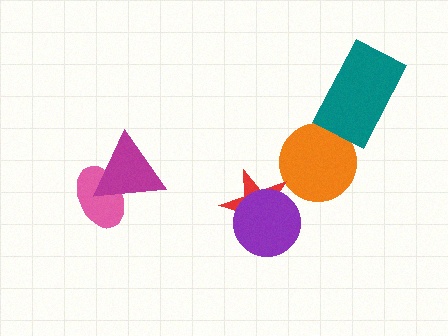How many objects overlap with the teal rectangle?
0 objects overlap with the teal rectangle.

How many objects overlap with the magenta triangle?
1 object overlaps with the magenta triangle.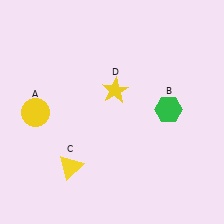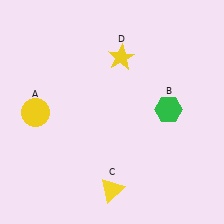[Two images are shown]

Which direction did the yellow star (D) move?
The yellow star (D) moved up.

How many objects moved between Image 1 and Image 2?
2 objects moved between the two images.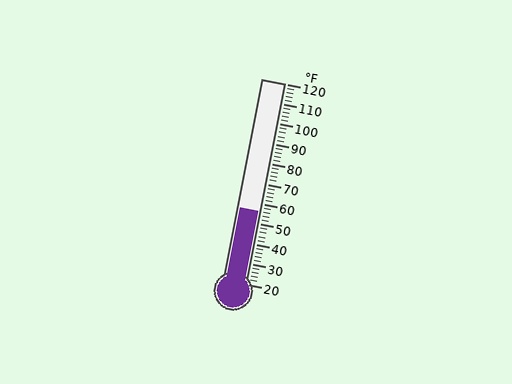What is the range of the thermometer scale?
The thermometer scale ranges from 20°F to 120°F.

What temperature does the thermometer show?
The thermometer shows approximately 56°F.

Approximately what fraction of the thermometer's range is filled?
The thermometer is filled to approximately 35% of its range.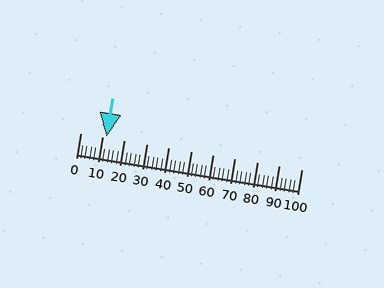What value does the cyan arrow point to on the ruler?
The cyan arrow points to approximately 12.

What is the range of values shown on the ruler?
The ruler shows values from 0 to 100.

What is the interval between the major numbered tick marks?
The major tick marks are spaced 10 units apart.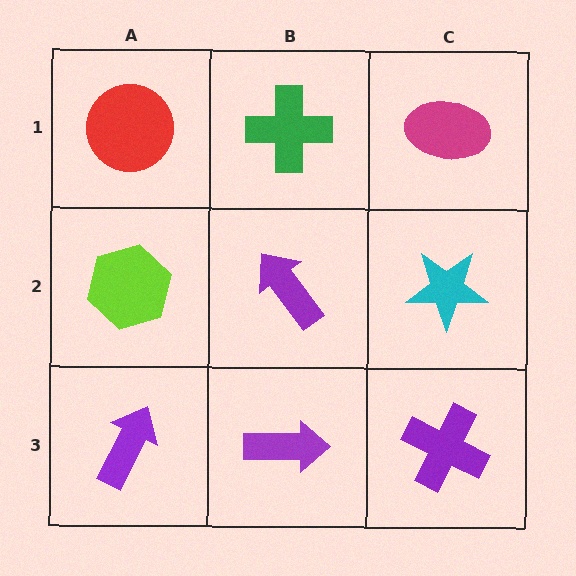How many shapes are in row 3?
3 shapes.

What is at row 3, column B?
A purple arrow.